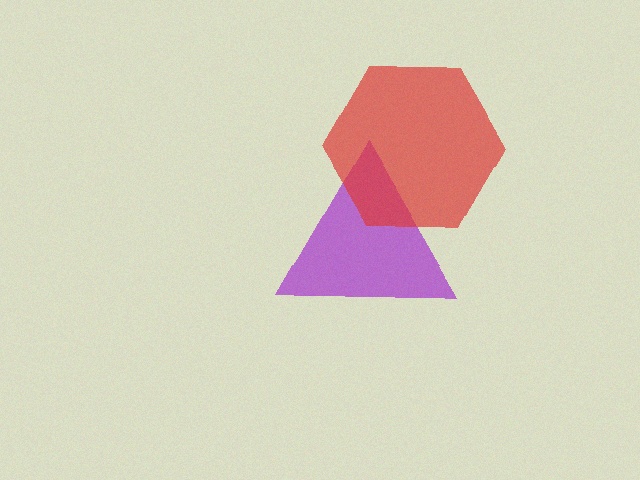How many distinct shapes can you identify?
There are 2 distinct shapes: a purple triangle, a red hexagon.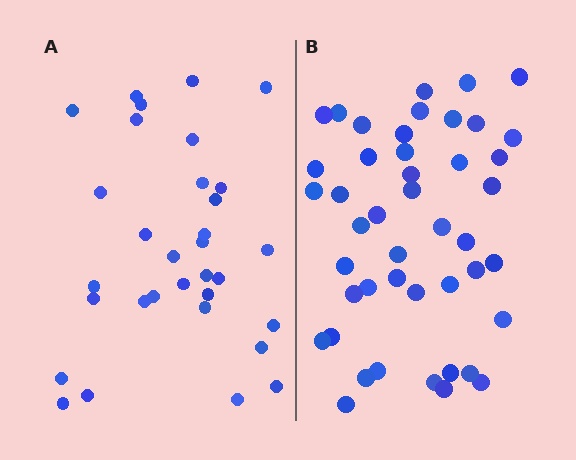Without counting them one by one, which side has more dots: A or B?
Region B (the right region) has more dots.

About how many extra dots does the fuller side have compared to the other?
Region B has approximately 15 more dots than region A.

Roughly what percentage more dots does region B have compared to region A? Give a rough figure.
About 40% more.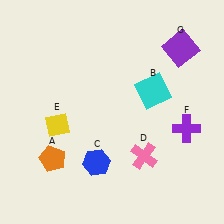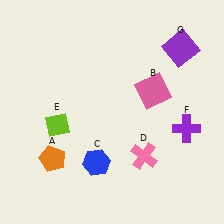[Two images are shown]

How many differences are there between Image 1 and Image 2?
There are 2 differences between the two images.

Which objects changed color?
B changed from cyan to pink. E changed from yellow to lime.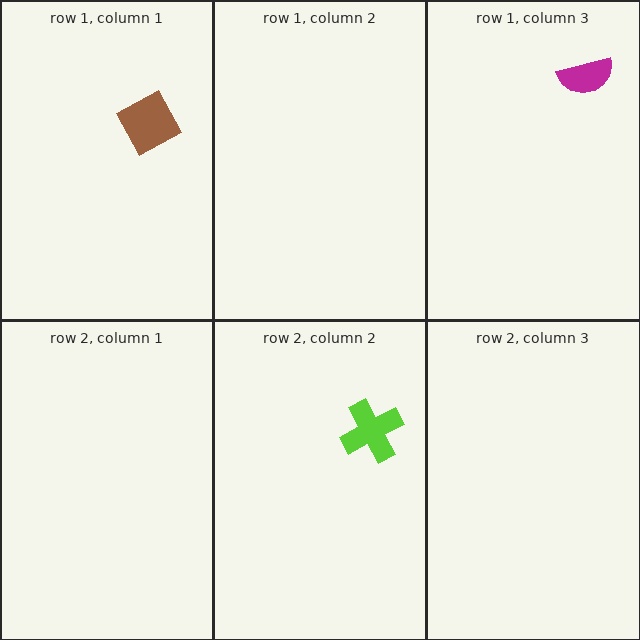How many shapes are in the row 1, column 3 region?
1.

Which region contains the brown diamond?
The row 1, column 1 region.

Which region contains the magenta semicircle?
The row 1, column 3 region.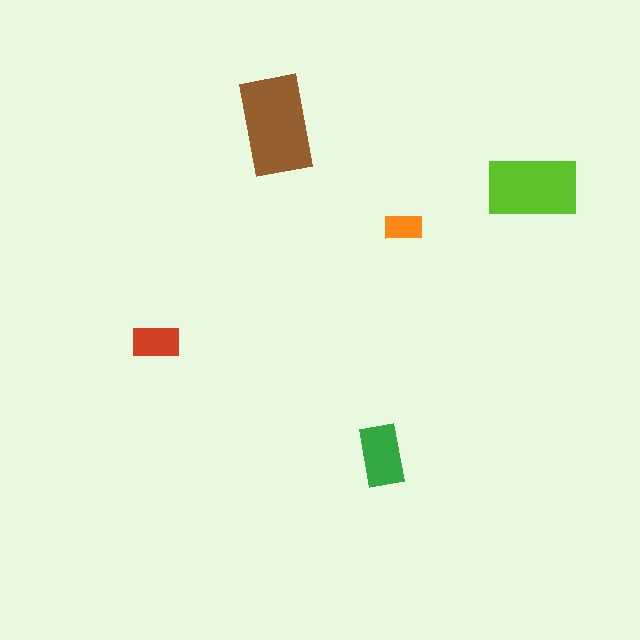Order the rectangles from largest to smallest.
the brown one, the lime one, the green one, the red one, the orange one.